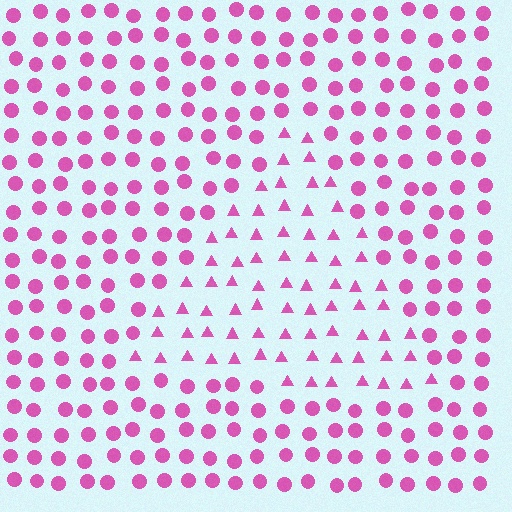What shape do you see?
I see a triangle.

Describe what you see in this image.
The image is filled with small pink elements arranged in a uniform grid. A triangle-shaped region contains triangles, while the surrounding area contains circles. The boundary is defined purely by the change in element shape.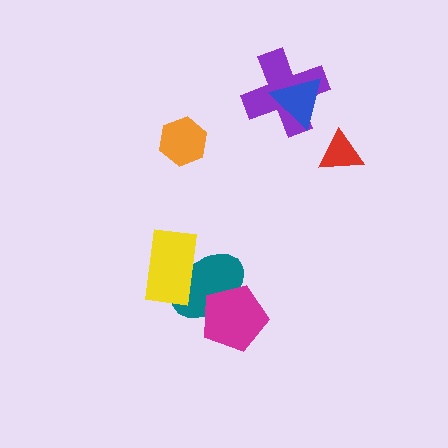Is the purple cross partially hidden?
Yes, it is partially covered by another shape.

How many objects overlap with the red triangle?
0 objects overlap with the red triangle.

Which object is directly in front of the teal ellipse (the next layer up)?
The magenta pentagon is directly in front of the teal ellipse.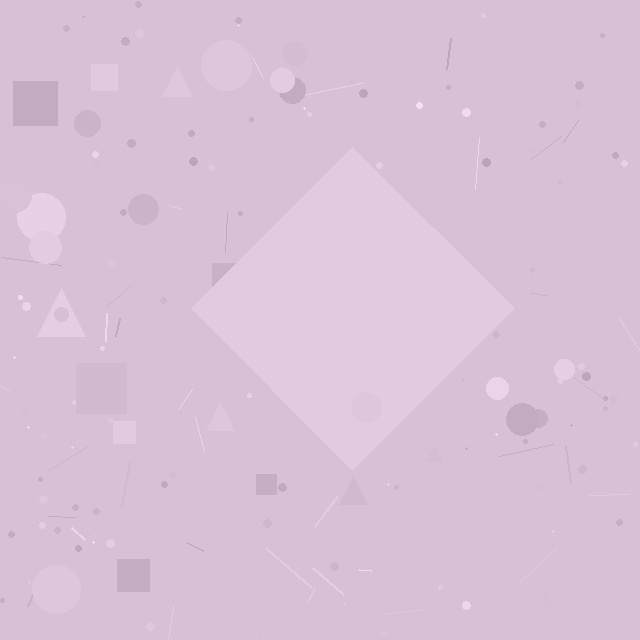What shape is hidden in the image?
A diamond is hidden in the image.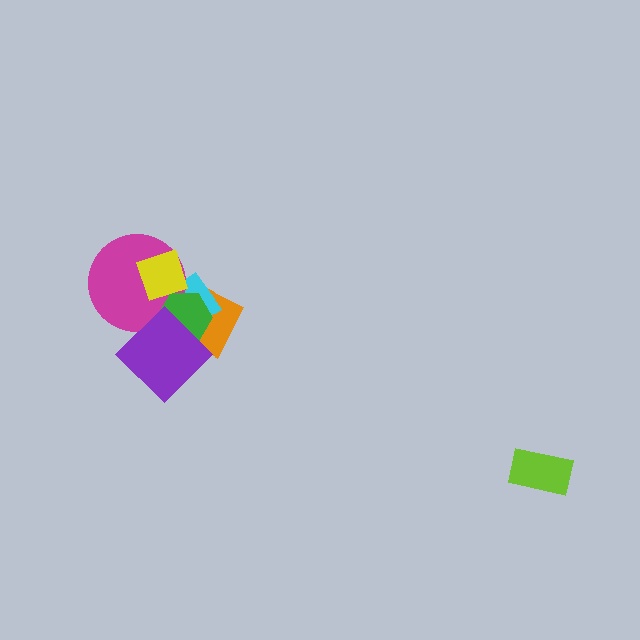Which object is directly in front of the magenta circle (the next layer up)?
The green hexagon is directly in front of the magenta circle.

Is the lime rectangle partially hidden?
No, no other shape covers it.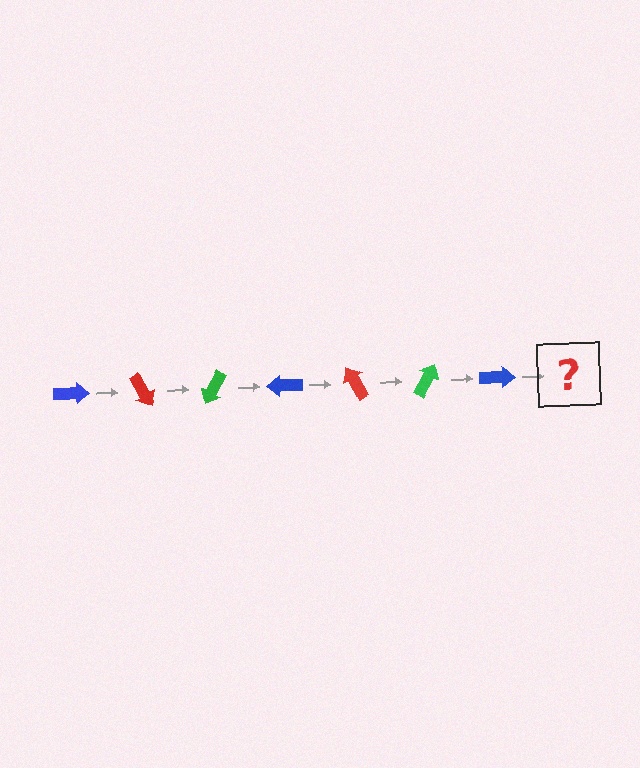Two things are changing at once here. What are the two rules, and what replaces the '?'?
The two rules are that it rotates 60 degrees each step and the color cycles through blue, red, and green. The '?' should be a red arrow, rotated 420 degrees from the start.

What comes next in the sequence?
The next element should be a red arrow, rotated 420 degrees from the start.